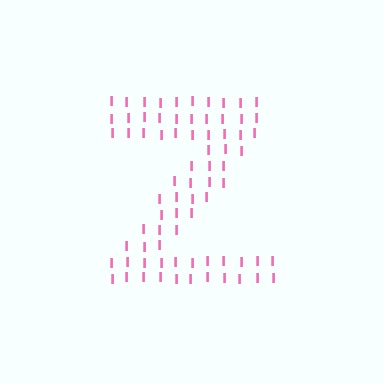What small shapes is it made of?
It is made of small letter I's.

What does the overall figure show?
The overall figure shows the letter Z.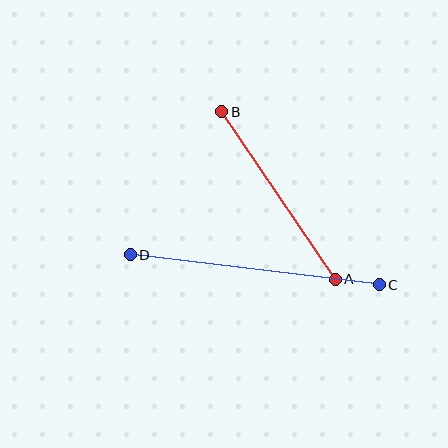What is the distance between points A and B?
The distance is approximately 202 pixels.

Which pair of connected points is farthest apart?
Points C and D are farthest apart.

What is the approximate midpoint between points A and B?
The midpoint is at approximately (279, 196) pixels.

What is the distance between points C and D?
The distance is approximately 251 pixels.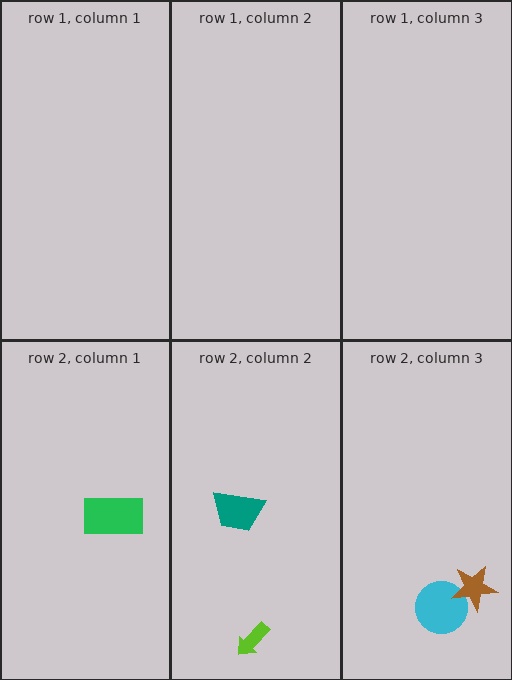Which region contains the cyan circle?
The row 2, column 3 region.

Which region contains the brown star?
The row 2, column 3 region.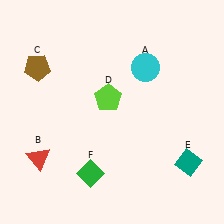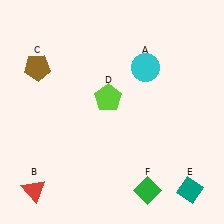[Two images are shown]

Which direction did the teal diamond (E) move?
The teal diamond (E) moved down.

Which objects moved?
The objects that moved are: the red triangle (B), the teal diamond (E), the green diamond (F).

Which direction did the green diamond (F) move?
The green diamond (F) moved right.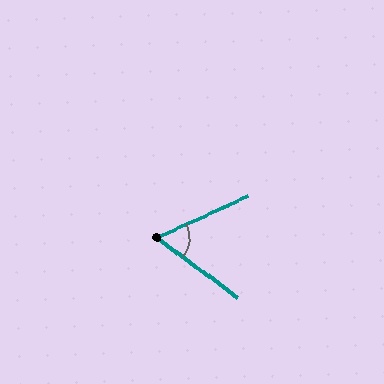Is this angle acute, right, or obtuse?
It is acute.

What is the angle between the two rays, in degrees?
Approximately 61 degrees.